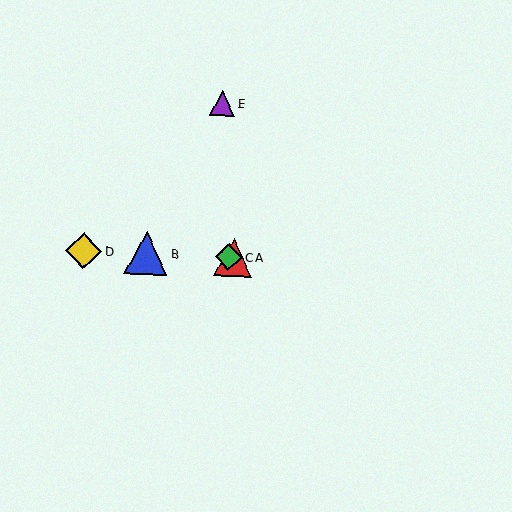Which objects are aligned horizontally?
Objects A, B, C, D are aligned horizontally.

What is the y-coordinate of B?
Object B is at y≈254.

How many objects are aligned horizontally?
4 objects (A, B, C, D) are aligned horizontally.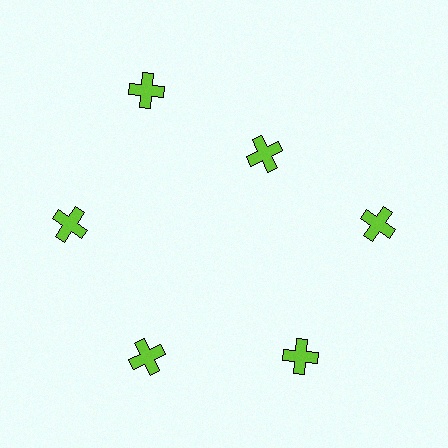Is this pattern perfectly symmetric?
No. The 6 lime crosses are arranged in a ring, but one element near the 1 o'clock position is pulled inward toward the center, breaking the 6-fold rotational symmetry.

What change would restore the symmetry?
The symmetry would be restored by moving it outward, back onto the ring so that all 6 crosses sit at equal angles and equal distance from the center.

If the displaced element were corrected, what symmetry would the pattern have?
It would have 6-fold rotational symmetry — the pattern would map onto itself every 60 degrees.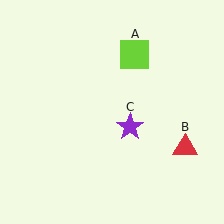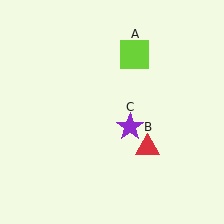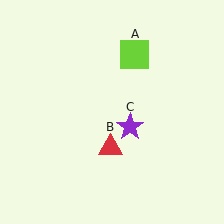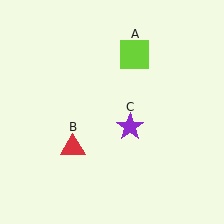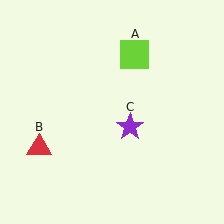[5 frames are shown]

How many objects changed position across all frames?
1 object changed position: red triangle (object B).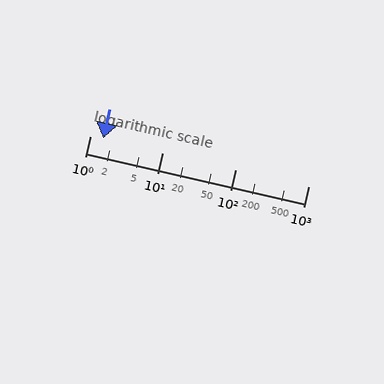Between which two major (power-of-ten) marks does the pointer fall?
The pointer is between 1 and 10.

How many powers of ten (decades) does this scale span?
The scale spans 3 decades, from 1 to 1000.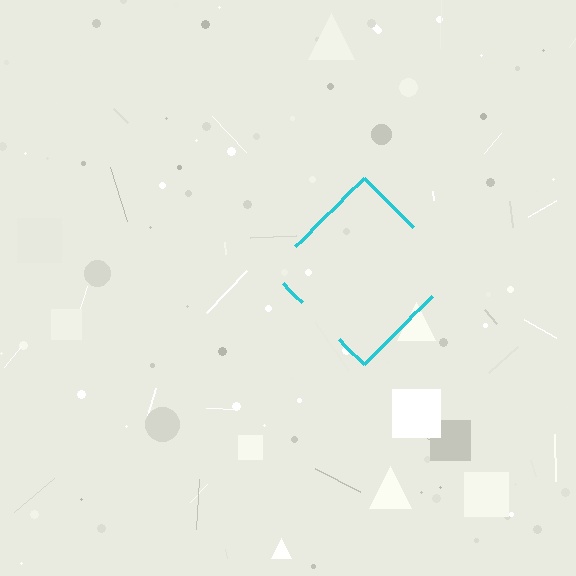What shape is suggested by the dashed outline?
The dashed outline suggests a diamond.